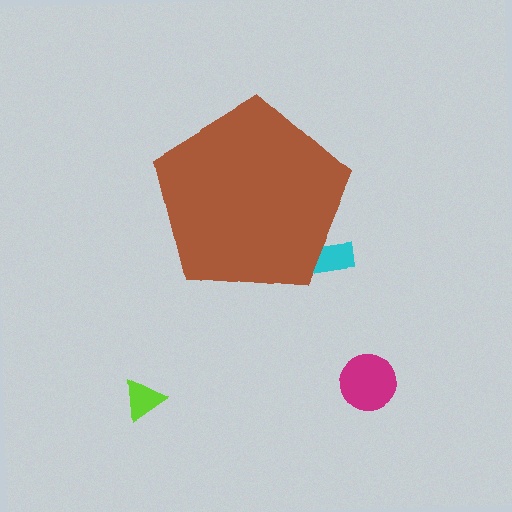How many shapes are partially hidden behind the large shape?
1 shape is partially hidden.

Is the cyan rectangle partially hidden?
Yes, the cyan rectangle is partially hidden behind the brown pentagon.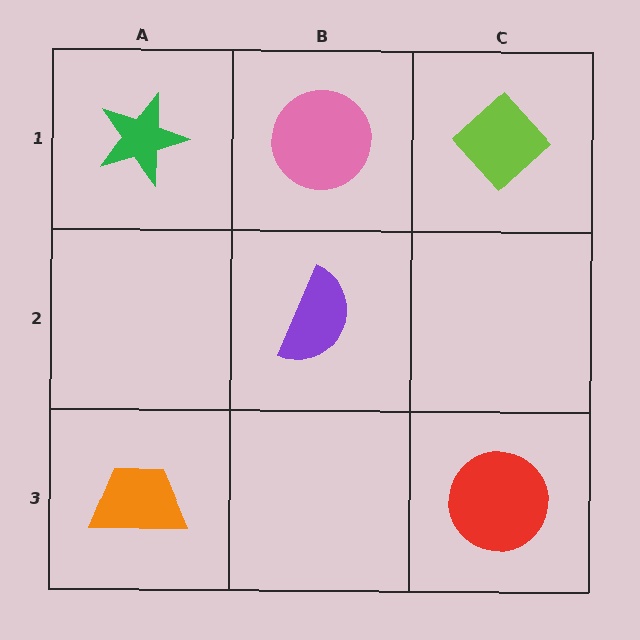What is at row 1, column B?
A pink circle.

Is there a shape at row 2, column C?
No, that cell is empty.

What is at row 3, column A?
An orange trapezoid.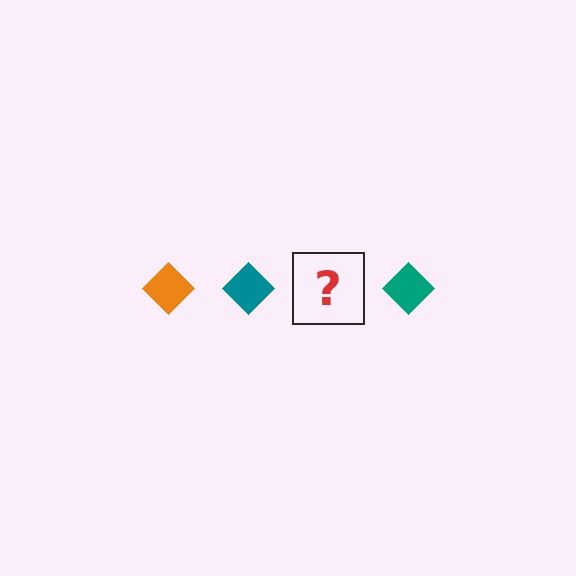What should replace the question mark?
The question mark should be replaced with an orange diamond.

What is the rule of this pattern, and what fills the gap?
The rule is that the pattern cycles through orange, teal diamonds. The gap should be filled with an orange diamond.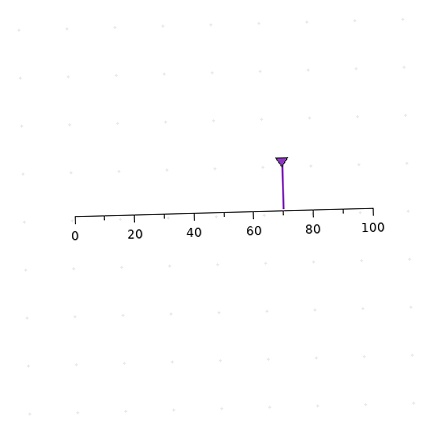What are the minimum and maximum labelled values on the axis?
The axis runs from 0 to 100.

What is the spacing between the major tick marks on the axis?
The major ticks are spaced 20 apart.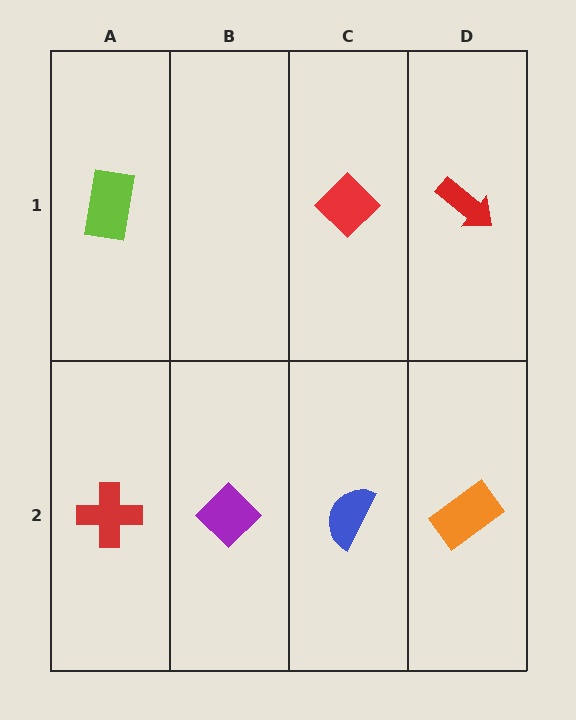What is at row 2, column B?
A purple diamond.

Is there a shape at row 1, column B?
No, that cell is empty.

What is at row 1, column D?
A red arrow.